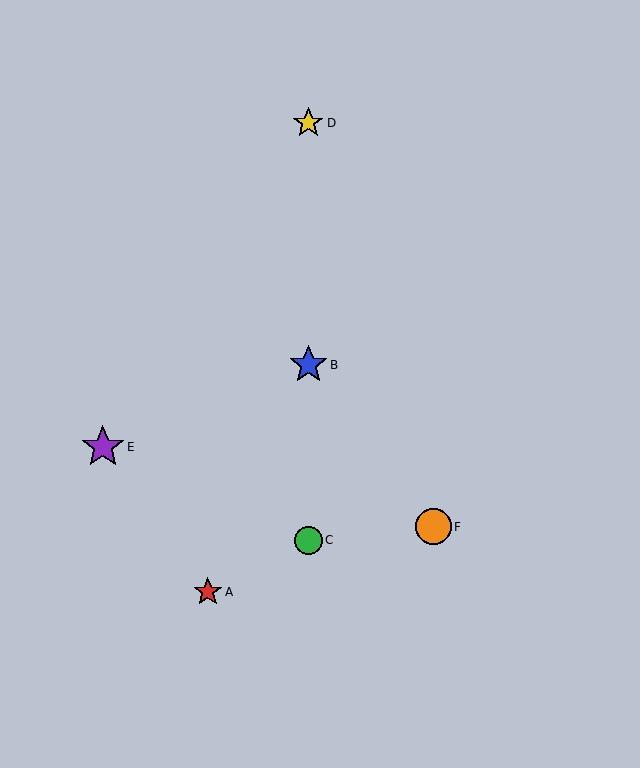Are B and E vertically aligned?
No, B is at x≈308 and E is at x≈103.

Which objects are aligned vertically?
Objects B, C, D are aligned vertically.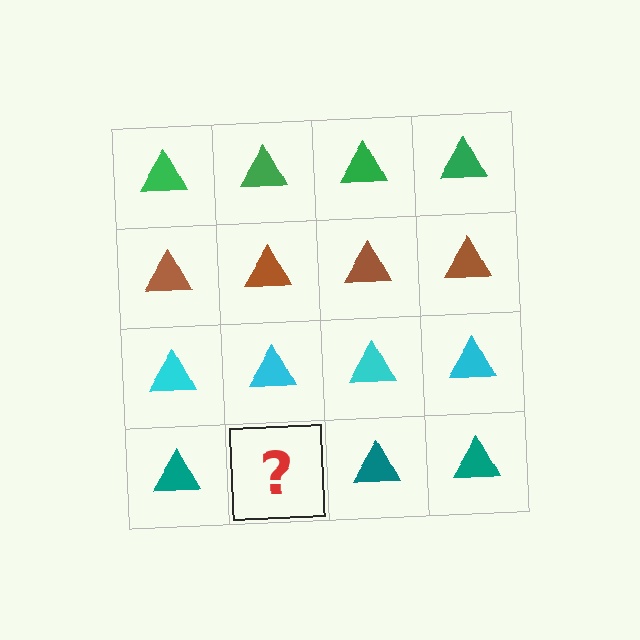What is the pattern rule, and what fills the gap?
The rule is that each row has a consistent color. The gap should be filled with a teal triangle.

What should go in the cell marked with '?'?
The missing cell should contain a teal triangle.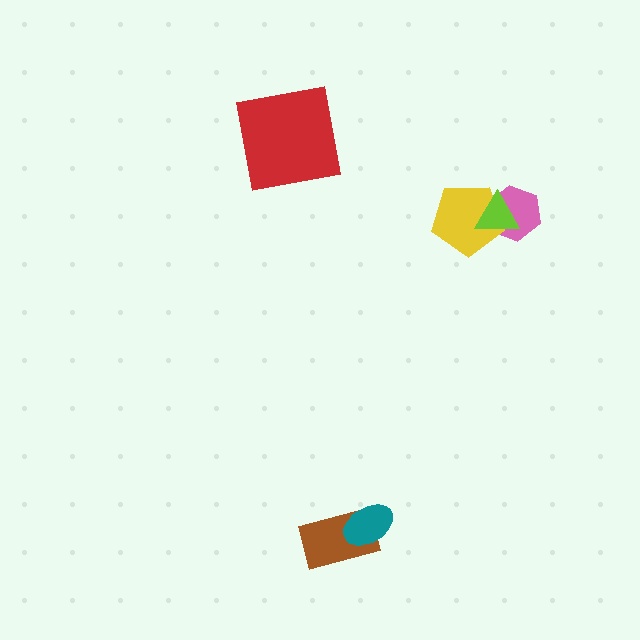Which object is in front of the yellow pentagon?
The lime triangle is in front of the yellow pentagon.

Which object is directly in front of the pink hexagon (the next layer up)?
The yellow pentagon is directly in front of the pink hexagon.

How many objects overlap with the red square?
0 objects overlap with the red square.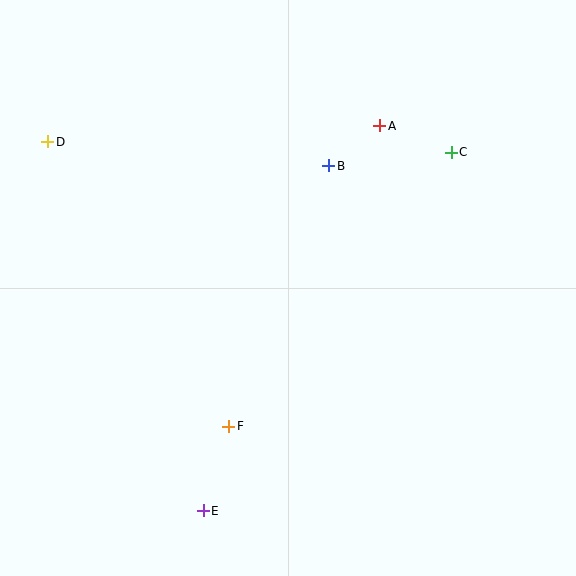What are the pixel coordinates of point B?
Point B is at (329, 166).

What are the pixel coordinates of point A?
Point A is at (380, 126).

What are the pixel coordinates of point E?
Point E is at (203, 511).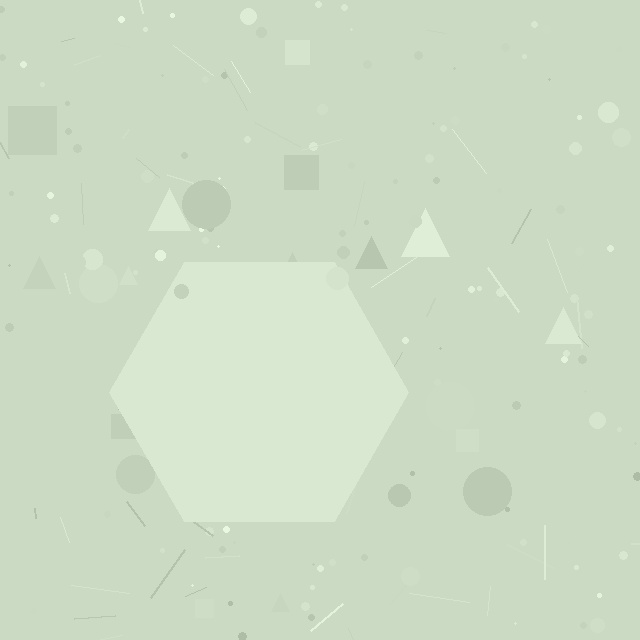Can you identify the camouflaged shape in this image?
The camouflaged shape is a hexagon.